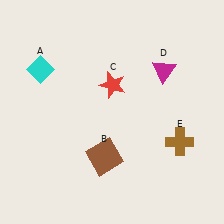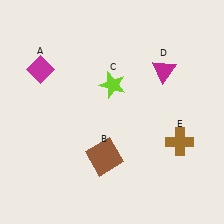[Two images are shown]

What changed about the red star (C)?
In Image 1, C is red. In Image 2, it changed to lime.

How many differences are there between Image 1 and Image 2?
There are 2 differences between the two images.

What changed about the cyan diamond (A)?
In Image 1, A is cyan. In Image 2, it changed to magenta.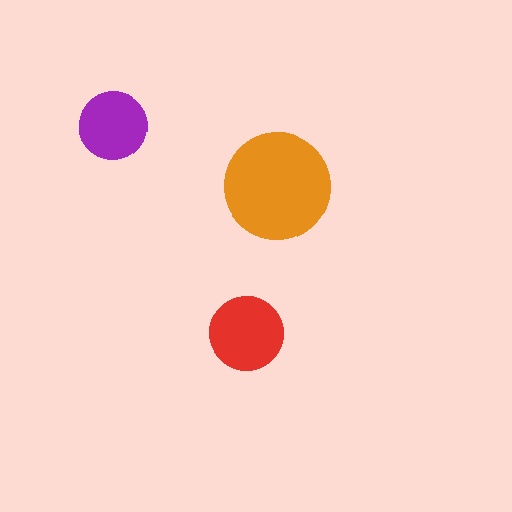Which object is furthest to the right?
The orange circle is rightmost.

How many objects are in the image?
There are 3 objects in the image.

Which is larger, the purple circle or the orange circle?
The orange one.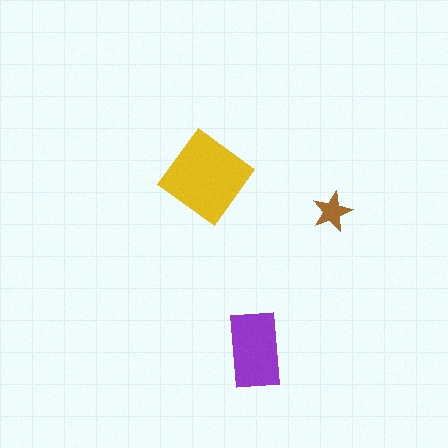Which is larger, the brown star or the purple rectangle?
The purple rectangle.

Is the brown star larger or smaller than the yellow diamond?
Smaller.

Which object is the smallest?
The brown star.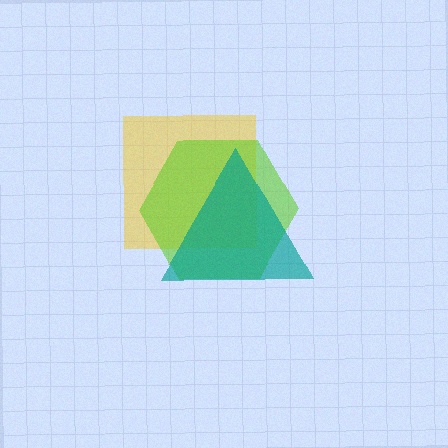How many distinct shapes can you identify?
There are 3 distinct shapes: a yellow square, a lime hexagon, a teal triangle.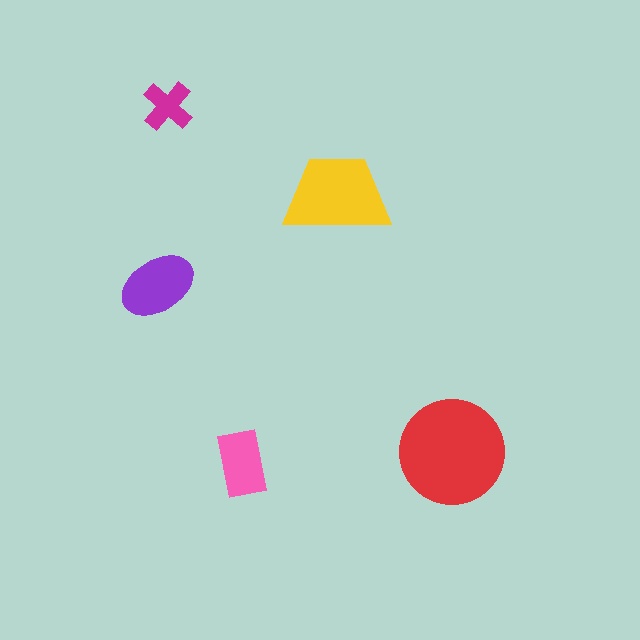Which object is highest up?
The magenta cross is topmost.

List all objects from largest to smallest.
The red circle, the yellow trapezoid, the purple ellipse, the pink rectangle, the magenta cross.